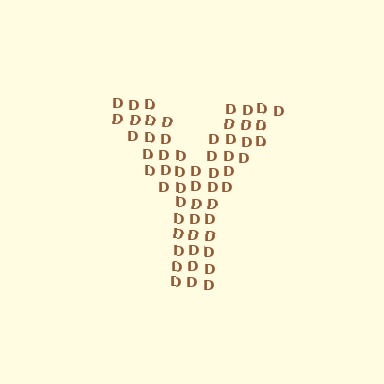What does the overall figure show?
The overall figure shows the letter Y.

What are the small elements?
The small elements are letter D's.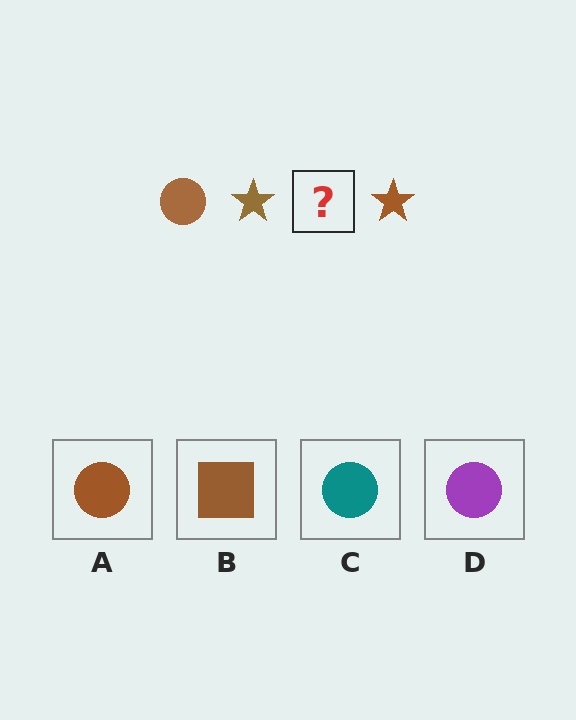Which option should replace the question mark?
Option A.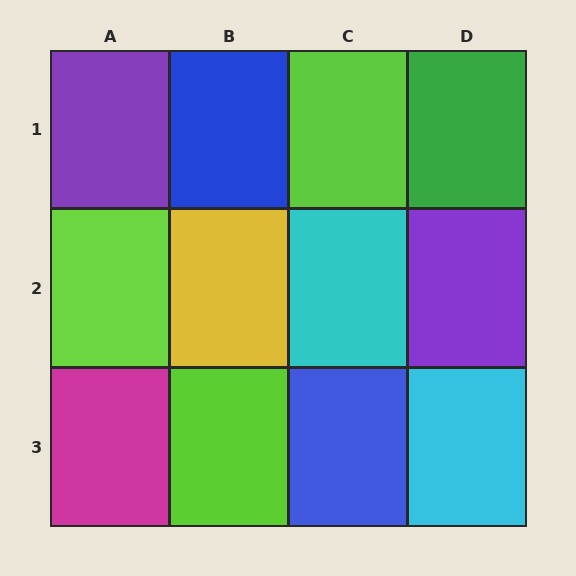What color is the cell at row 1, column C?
Lime.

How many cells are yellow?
1 cell is yellow.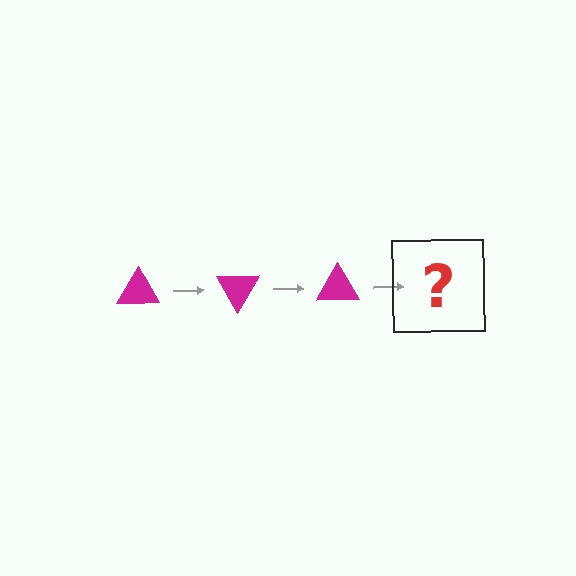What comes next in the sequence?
The next element should be a magenta triangle rotated 180 degrees.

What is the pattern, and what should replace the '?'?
The pattern is that the triangle rotates 60 degrees each step. The '?' should be a magenta triangle rotated 180 degrees.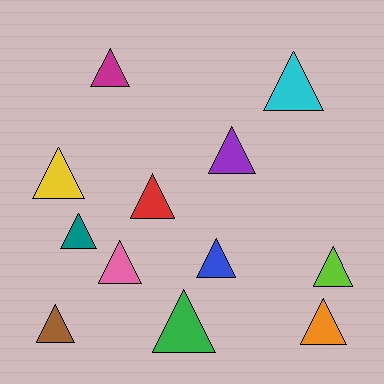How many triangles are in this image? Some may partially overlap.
There are 12 triangles.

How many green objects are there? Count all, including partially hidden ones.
There is 1 green object.